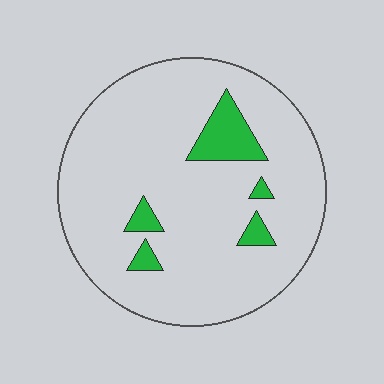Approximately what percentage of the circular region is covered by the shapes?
Approximately 10%.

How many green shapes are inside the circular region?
5.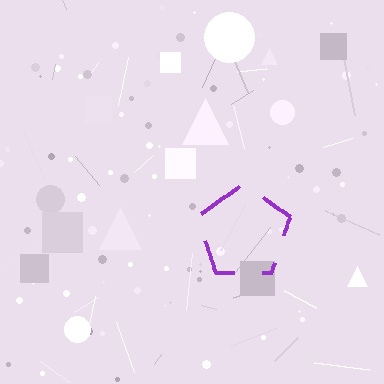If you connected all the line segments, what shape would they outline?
They would outline a pentagon.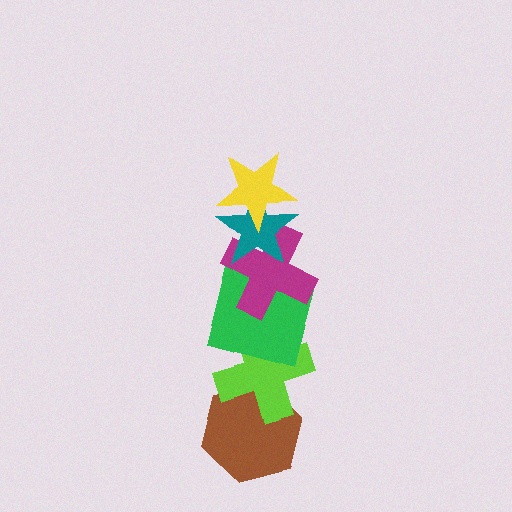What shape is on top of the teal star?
The yellow star is on top of the teal star.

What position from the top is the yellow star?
The yellow star is 1st from the top.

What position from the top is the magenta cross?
The magenta cross is 3rd from the top.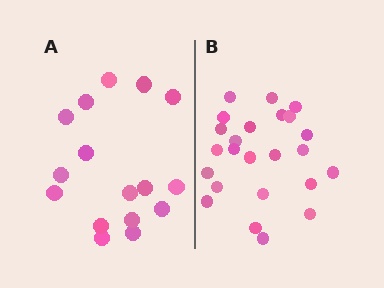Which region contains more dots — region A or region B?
Region B (the right region) has more dots.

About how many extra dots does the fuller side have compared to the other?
Region B has roughly 8 or so more dots than region A.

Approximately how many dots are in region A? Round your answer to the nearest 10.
About 20 dots. (The exact count is 16, which rounds to 20.)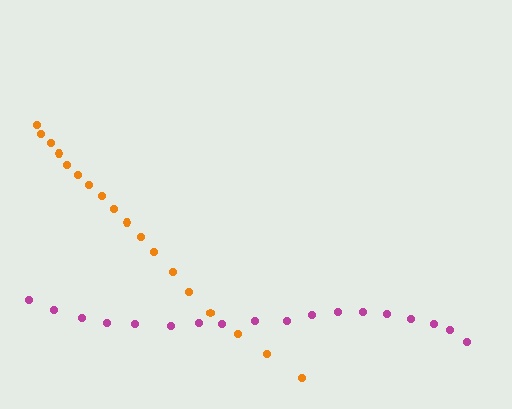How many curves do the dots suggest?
There are 2 distinct paths.